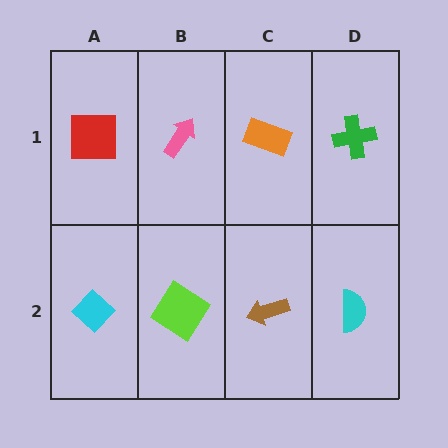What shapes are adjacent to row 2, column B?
A pink arrow (row 1, column B), a cyan diamond (row 2, column A), a brown arrow (row 2, column C).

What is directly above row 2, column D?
A green cross.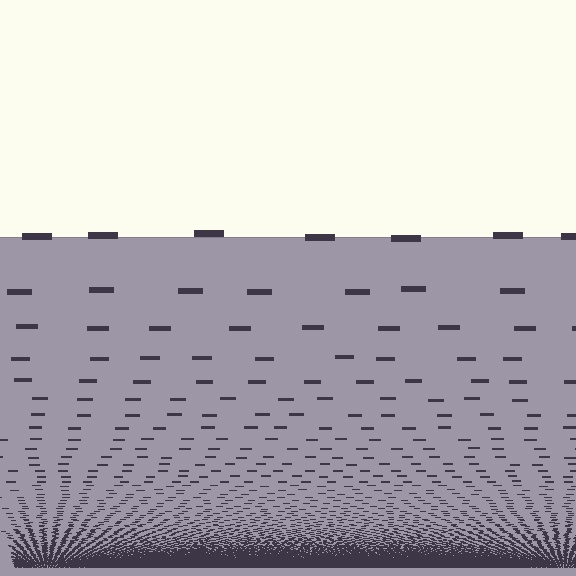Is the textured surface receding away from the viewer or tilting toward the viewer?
The surface appears to tilt toward the viewer. Texture elements get larger and sparser toward the top.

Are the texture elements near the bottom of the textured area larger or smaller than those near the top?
Smaller. The gradient is inverted — elements near the bottom are smaller and denser.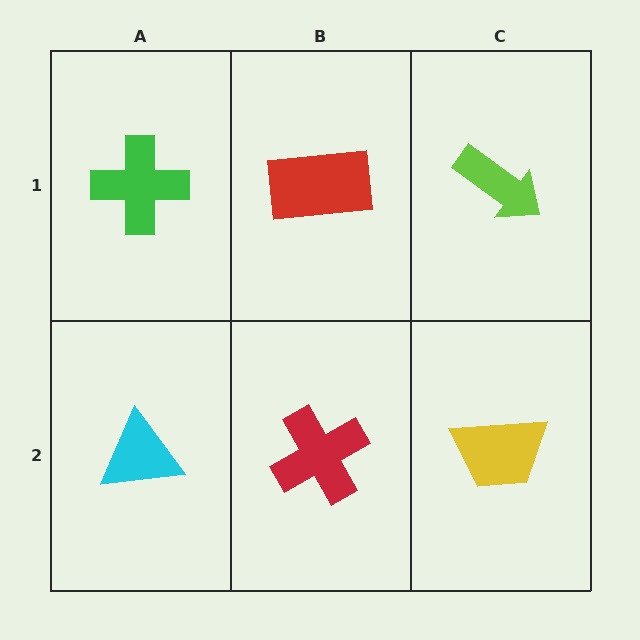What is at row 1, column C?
A lime arrow.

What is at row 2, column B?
A red cross.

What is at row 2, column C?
A yellow trapezoid.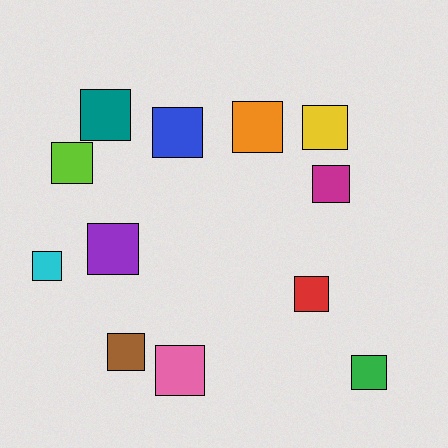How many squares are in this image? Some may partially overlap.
There are 12 squares.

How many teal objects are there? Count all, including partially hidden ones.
There is 1 teal object.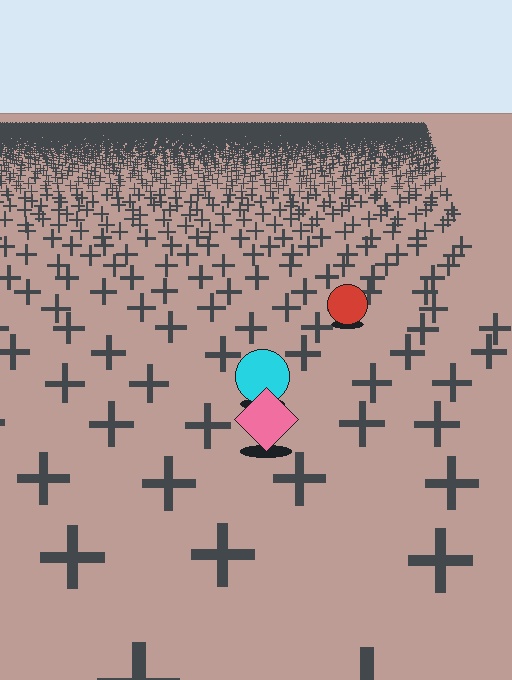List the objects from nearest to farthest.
From nearest to farthest: the pink diamond, the cyan circle, the red circle.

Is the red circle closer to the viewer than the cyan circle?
No. The cyan circle is closer — you can tell from the texture gradient: the ground texture is coarser near it.